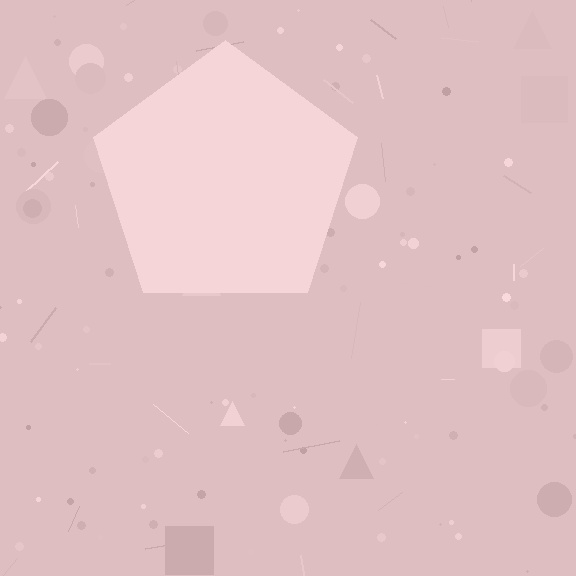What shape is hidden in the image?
A pentagon is hidden in the image.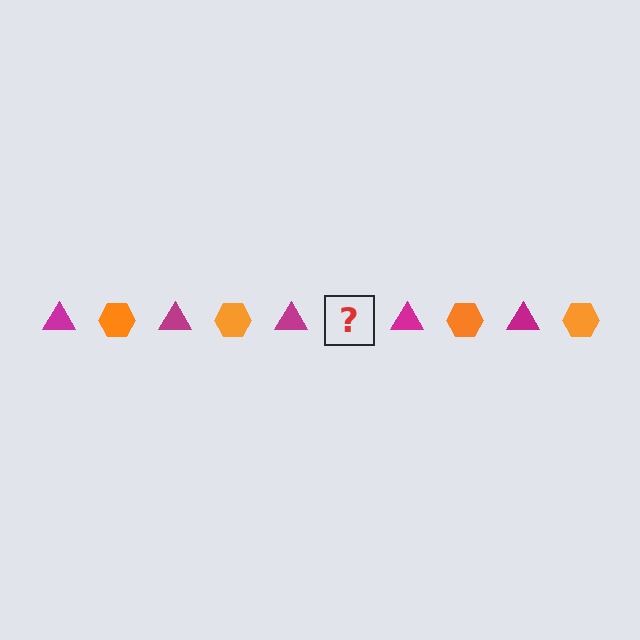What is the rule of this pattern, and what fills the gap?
The rule is that the pattern alternates between magenta triangle and orange hexagon. The gap should be filled with an orange hexagon.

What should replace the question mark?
The question mark should be replaced with an orange hexagon.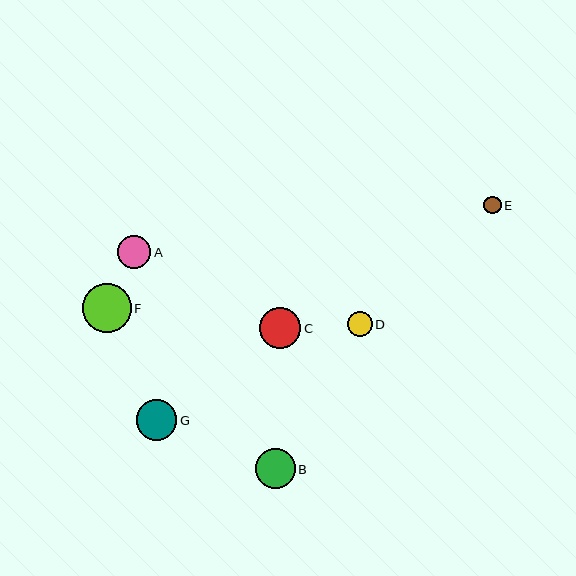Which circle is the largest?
Circle F is the largest with a size of approximately 48 pixels.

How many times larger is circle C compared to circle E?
Circle C is approximately 2.3 times the size of circle E.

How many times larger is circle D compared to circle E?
Circle D is approximately 1.4 times the size of circle E.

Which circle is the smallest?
Circle E is the smallest with a size of approximately 18 pixels.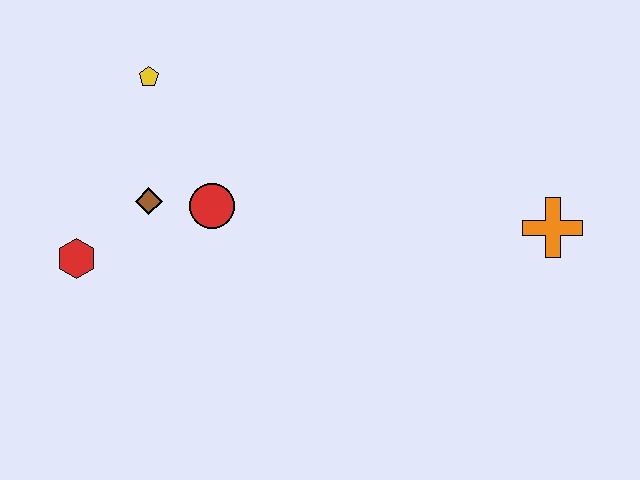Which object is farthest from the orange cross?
The red hexagon is farthest from the orange cross.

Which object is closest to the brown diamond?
The red circle is closest to the brown diamond.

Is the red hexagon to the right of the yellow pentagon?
No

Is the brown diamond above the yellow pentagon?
No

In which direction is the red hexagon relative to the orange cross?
The red hexagon is to the left of the orange cross.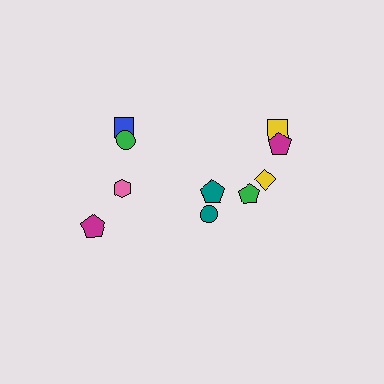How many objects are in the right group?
There are 6 objects.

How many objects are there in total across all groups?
There are 10 objects.